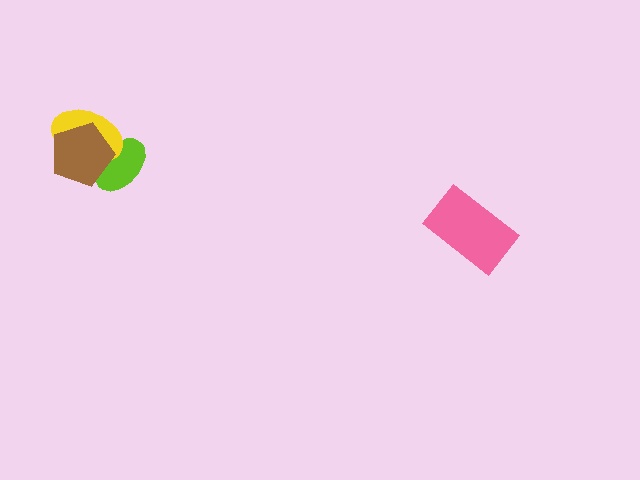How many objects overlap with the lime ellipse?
2 objects overlap with the lime ellipse.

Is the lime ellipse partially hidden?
Yes, it is partially covered by another shape.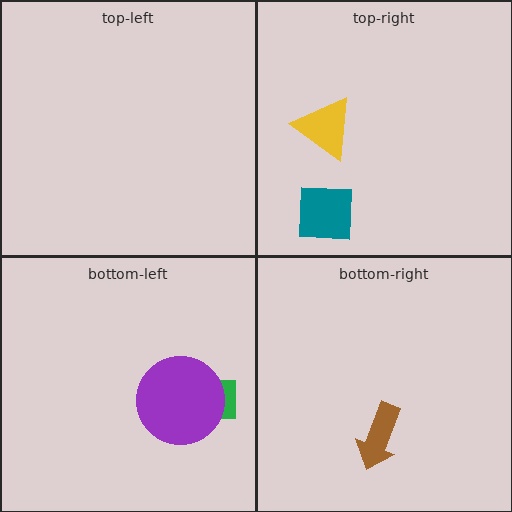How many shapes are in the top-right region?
2.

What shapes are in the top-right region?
The teal square, the yellow triangle.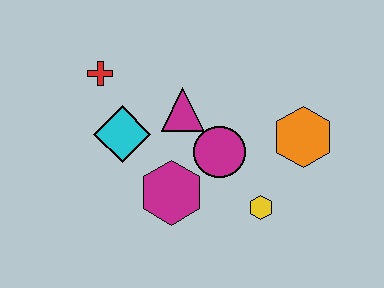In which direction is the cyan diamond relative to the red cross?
The cyan diamond is below the red cross.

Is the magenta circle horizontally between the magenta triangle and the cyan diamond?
No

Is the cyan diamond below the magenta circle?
No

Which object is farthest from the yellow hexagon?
The red cross is farthest from the yellow hexagon.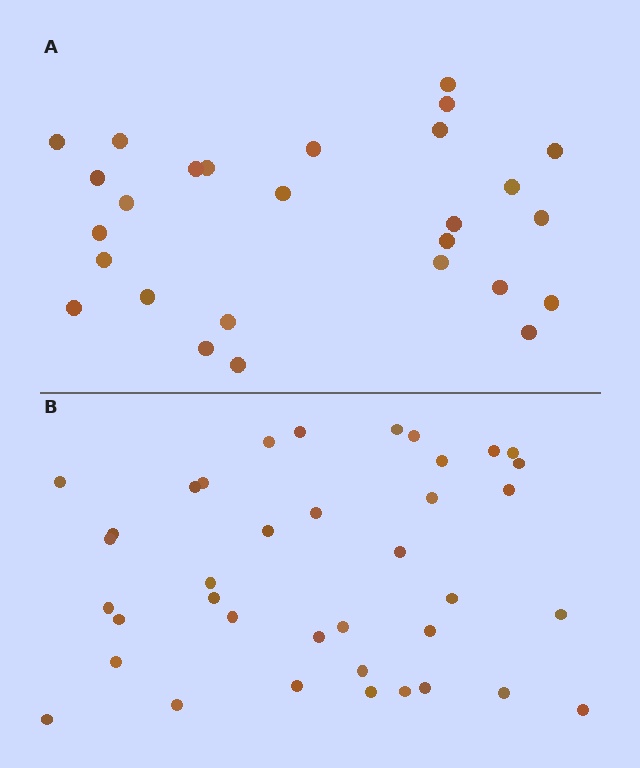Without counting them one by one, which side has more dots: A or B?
Region B (the bottom region) has more dots.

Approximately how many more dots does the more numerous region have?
Region B has roughly 12 or so more dots than region A.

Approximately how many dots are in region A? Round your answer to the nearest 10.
About 30 dots. (The exact count is 27, which rounds to 30.)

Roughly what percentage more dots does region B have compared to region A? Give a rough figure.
About 40% more.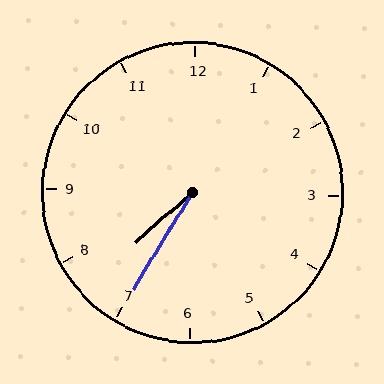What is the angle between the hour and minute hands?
Approximately 18 degrees.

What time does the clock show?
7:35.